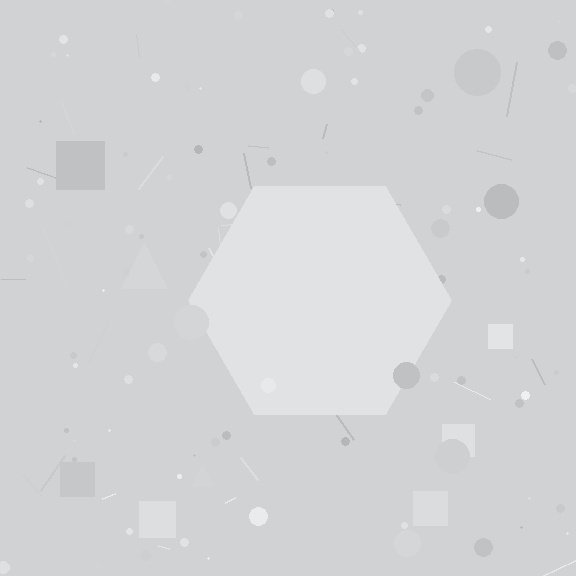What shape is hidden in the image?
A hexagon is hidden in the image.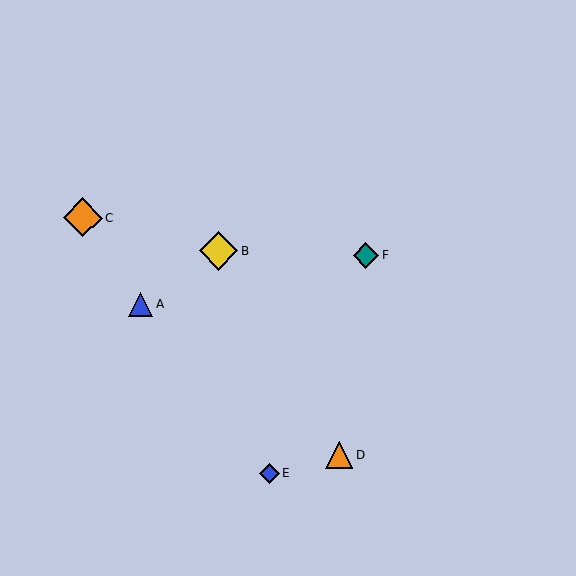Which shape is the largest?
The orange diamond (labeled C) is the largest.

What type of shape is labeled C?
Shape C is an orange diamond.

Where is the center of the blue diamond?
The center of the blue diamond is at (269, 473).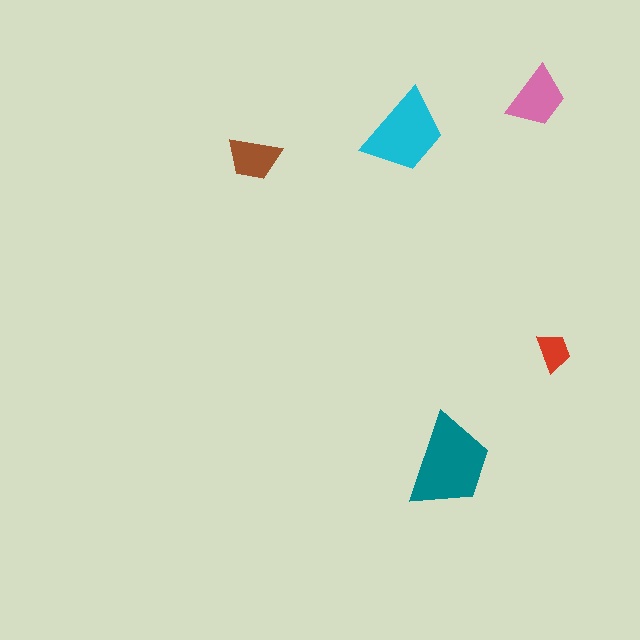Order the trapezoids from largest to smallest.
the teal one, the cyan one, the pink one, the brown one, the red one.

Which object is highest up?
The pink trapezoid is topmost.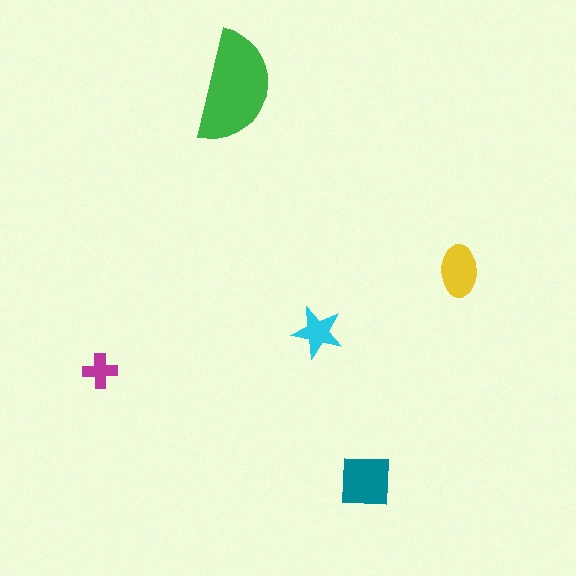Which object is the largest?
The green semicircle.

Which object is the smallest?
The magenta cross.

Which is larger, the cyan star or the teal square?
The teal square.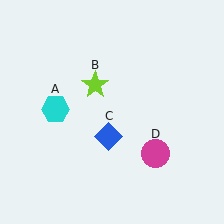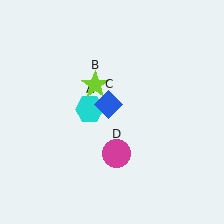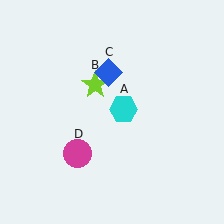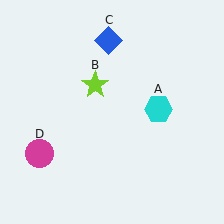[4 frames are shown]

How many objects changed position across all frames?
3 objects changed position: cyan hexagon (object A), blue diamond (object C), magenta circle (object D).